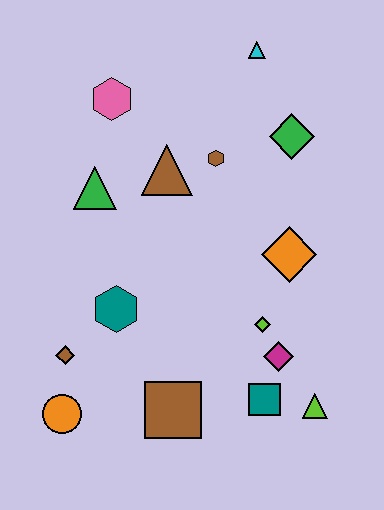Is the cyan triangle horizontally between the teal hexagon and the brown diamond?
No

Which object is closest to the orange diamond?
The lime diamond is closest to the orange diamond.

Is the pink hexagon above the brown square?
Yes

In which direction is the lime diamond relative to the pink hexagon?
The lime diamond is below the pink hexagon.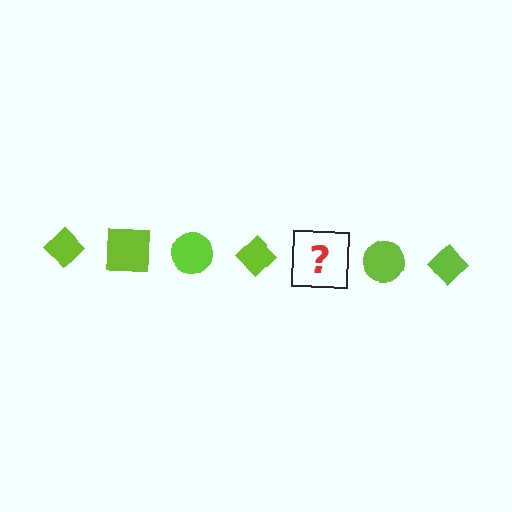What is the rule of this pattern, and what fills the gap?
The rule is that the pattern cycles through diamond, square, circle shapes in lime. The gap should be filled with a lime square.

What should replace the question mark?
The question mark should be replaced with a lime square.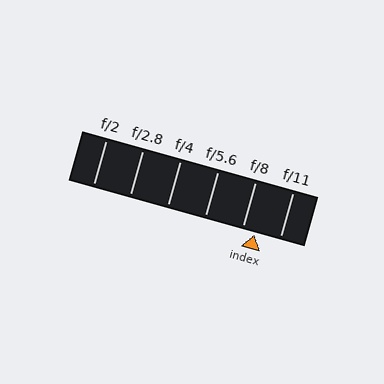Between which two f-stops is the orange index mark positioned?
The index mark is between f/8 and f/11.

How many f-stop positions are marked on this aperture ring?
There are 6 f-stop positions marked.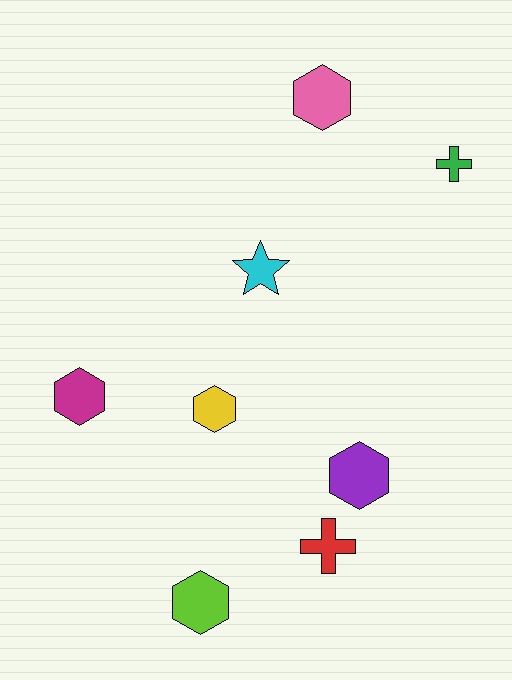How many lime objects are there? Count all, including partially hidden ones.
There is 1 lime object.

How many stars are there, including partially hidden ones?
There is 1 star.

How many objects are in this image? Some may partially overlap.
There are 8 objects.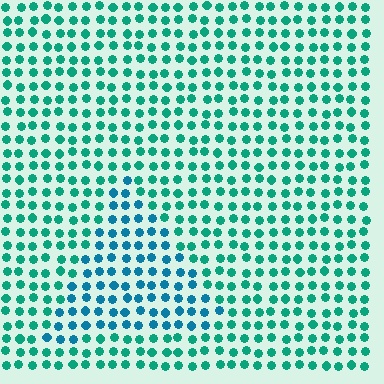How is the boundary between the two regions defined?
The boundary is defined purely by a slight shift in hue (about 30 degrees). Spacing, size, and orientation are identical on both sides.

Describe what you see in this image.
The image is filled with small teal elements in a uniform arrangement. A triangle-shaped region is visible where the elements are tinted to a slightly different hue, forming a subtle color boundary.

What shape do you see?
I see a triangle.